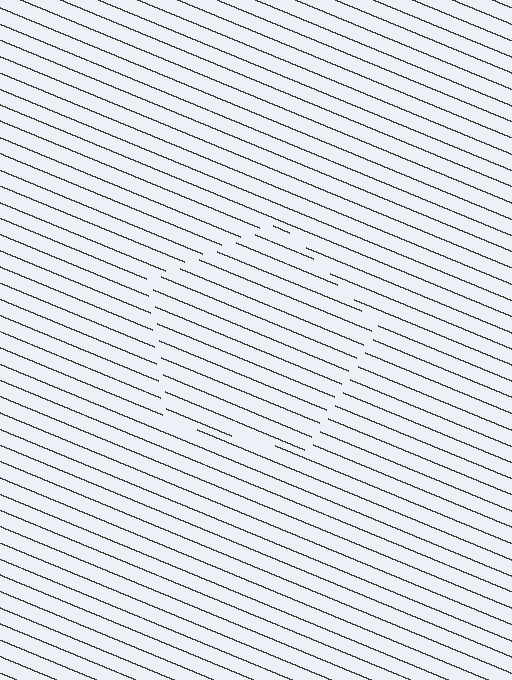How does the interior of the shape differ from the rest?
The interior of the shape contains the same grating, shifted by half a period — the contour is defined by the phase discontinuity where line-ends from the inner and outer gratings abut.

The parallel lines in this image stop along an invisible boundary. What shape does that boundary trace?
An illusory pentagon. The interior of the shape contains the same grating, shifted by half a period — the contour is defined by the phase discontinuity where line-ends from the inner and outer gratings abut.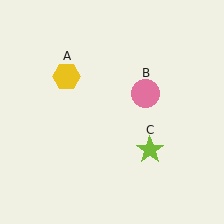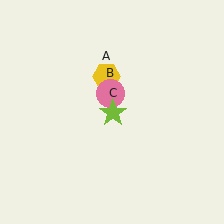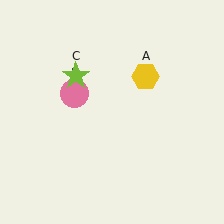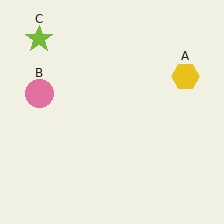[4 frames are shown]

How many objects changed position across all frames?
3 objects changed position: yellow hexagon (object A), pink circle (object B), lime star (object C).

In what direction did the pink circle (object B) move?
The pink circle (object B) moved left.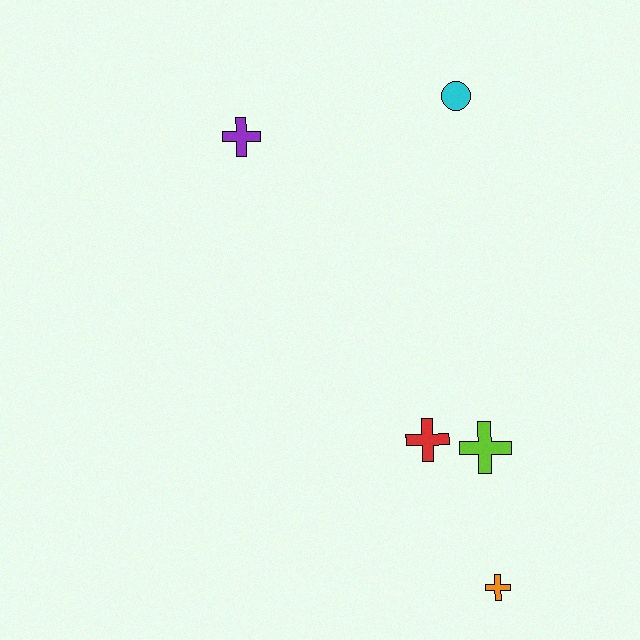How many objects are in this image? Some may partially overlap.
There are 5 objects.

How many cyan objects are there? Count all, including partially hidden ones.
There is 1 cyan object.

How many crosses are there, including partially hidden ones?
There are 4 crosses.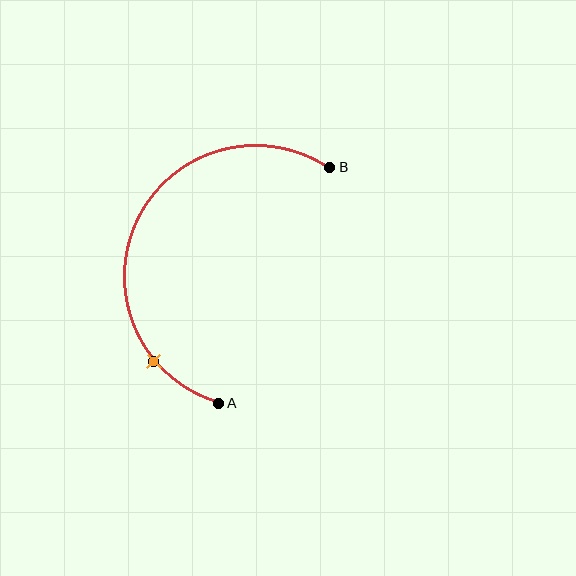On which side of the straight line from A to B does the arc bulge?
The arc bulges to the left of the straight line connecting A and B.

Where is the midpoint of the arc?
The arc midpoint is the point on the curve farthest from the straight line joining A and B. It sits to the left of that line.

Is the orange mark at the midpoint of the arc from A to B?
No. The orange mark lies on the arc but is closer to endpoint A. The arc midpoint would be at the point on the curve equidistant along the arc from both A and B.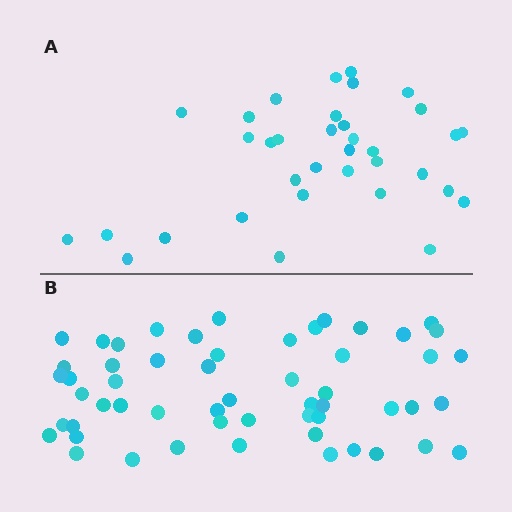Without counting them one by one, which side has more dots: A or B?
Region B (the bottom region) has more dots.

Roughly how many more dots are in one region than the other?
Region B has approximately 20 more dots than region A.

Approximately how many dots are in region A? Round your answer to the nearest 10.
About 40 dots. (The exact count is 35, which rounds to 40.)